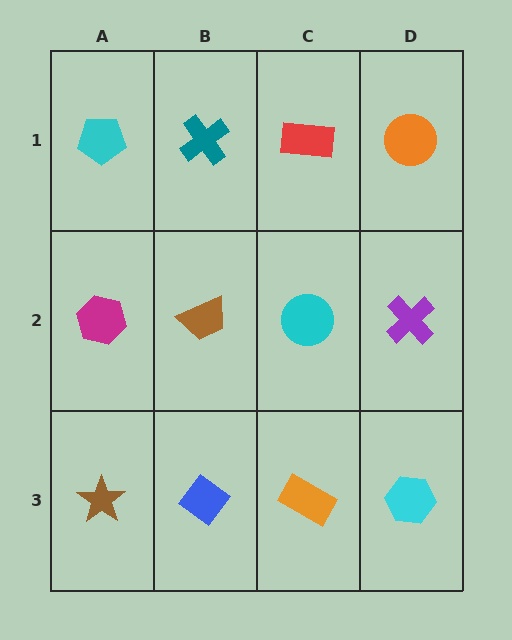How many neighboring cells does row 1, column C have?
3.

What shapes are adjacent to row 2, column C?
A red rectangle (row 1, column C), an orange rectangle (row 3, column C), a brown trapezoid (row 2, column B), a purple cross (row 2, column D).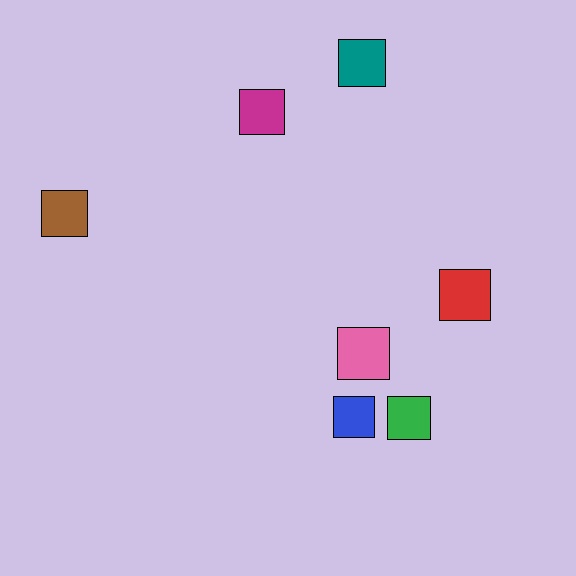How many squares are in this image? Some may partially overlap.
There are 7 squares.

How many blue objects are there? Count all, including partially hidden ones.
There is 1 blue object.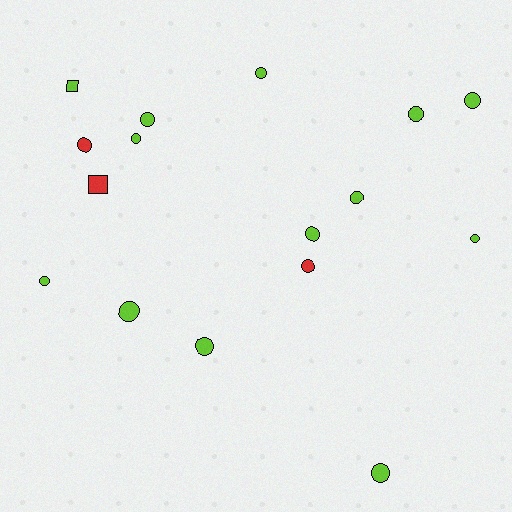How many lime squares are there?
There is 1 lime square.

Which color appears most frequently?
Lime, with 13 objects.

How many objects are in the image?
There are 16 objects.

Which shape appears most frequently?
Circle, with 14 objects.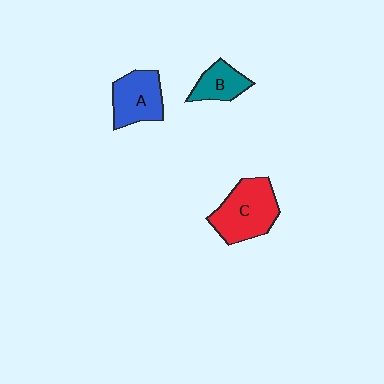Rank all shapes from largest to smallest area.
From largest to smallest: C (red), A (blue), B (teal).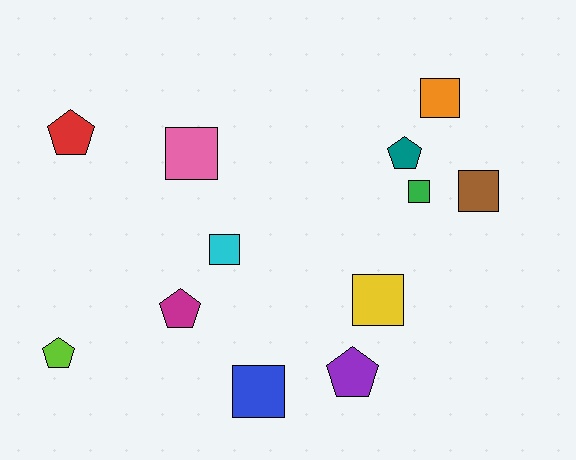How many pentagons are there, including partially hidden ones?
There are 5 pentagons.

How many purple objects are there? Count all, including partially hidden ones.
There is 1 purple object.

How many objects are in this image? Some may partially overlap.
There are 12 objects.